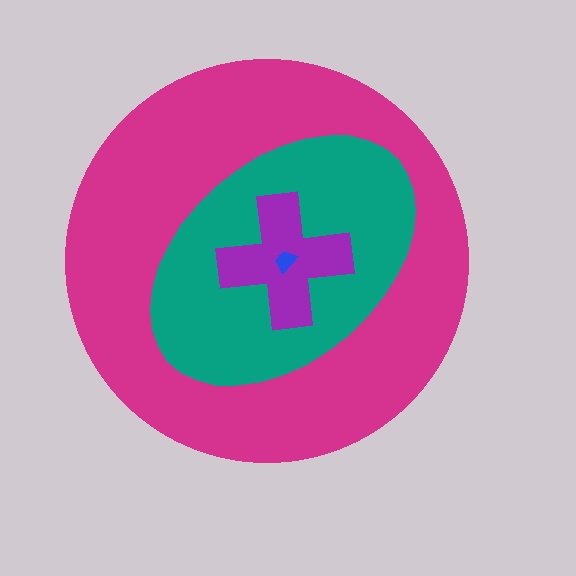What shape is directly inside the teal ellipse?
The purple cross.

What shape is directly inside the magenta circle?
The teal ellipse.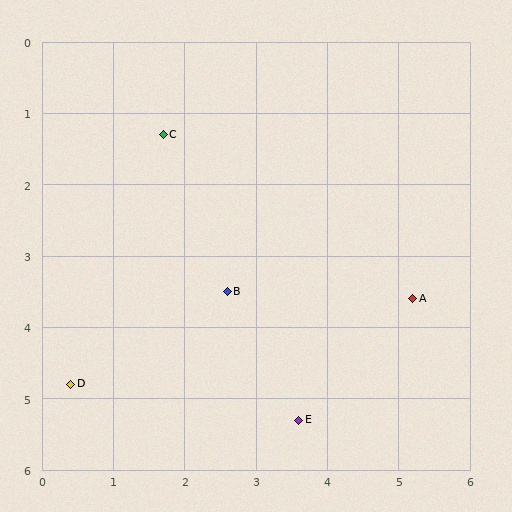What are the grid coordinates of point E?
Point E is at approximately (3.6, 5.3).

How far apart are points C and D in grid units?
Points C and D are about 3.7 grid units apart.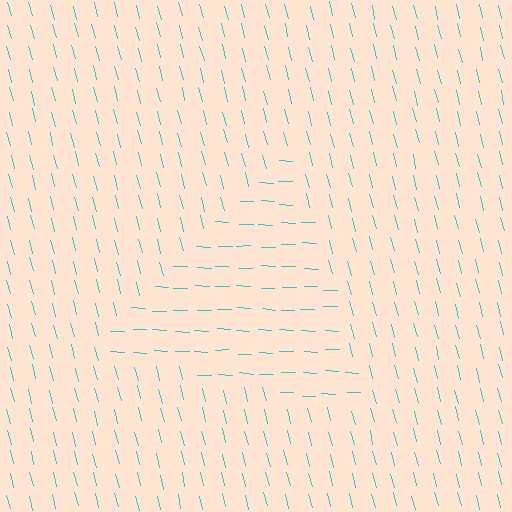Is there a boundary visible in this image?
Yes, there is a texture boundary formed by a change in line orientation.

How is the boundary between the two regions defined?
The boundary is defined purely by a change in line orientation (approximately 74 degrees difference). All lines are the same color and thickness.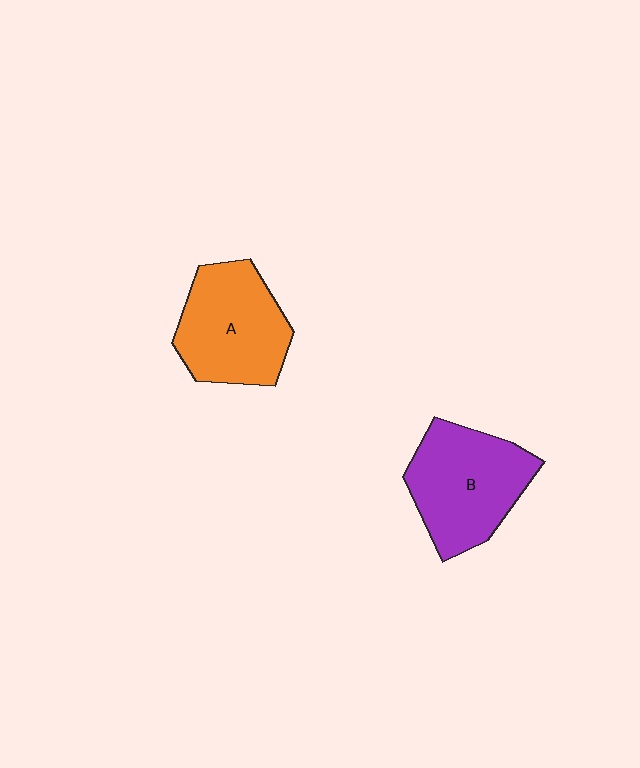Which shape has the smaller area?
Shape A (orange).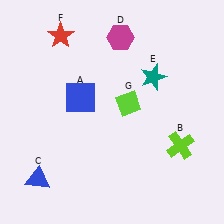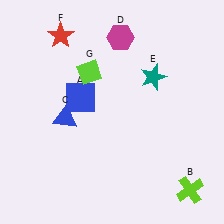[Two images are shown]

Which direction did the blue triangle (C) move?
The blue triangle (C) moved up.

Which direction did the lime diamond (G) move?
The lime diamond (G) moved left.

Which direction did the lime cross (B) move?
The lime cross (B) moved down.